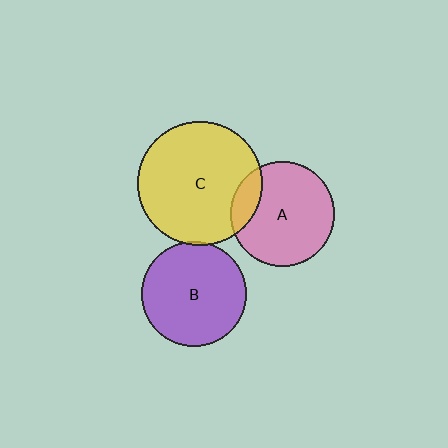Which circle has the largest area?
Circle C (yellow).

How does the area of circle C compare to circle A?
Approximately 1.4 times.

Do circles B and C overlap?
Yes.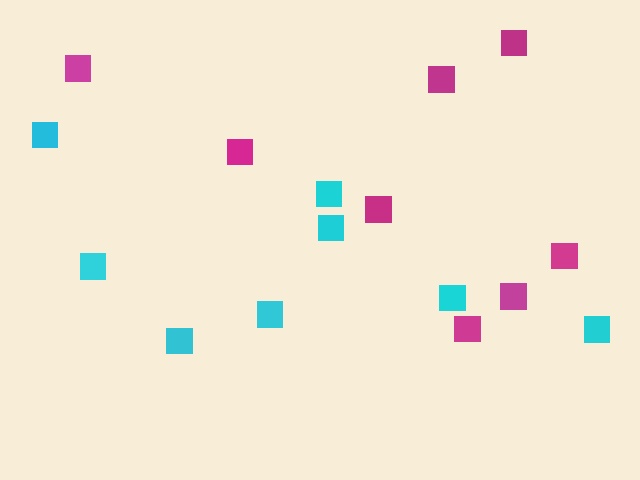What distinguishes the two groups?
There are 2 groups: one group of cyan squares (8) and one group of magenta squares (8).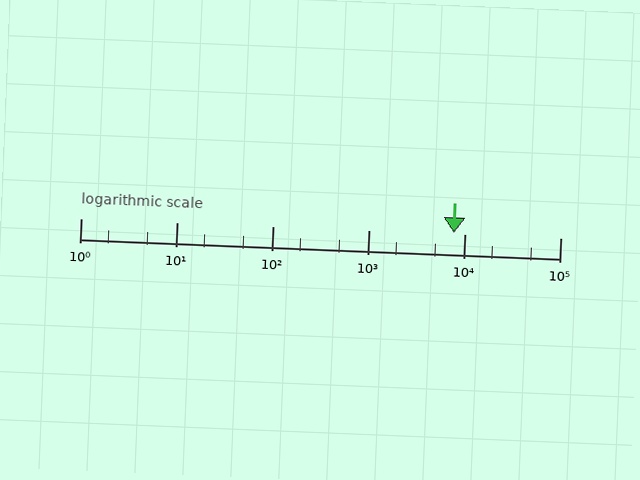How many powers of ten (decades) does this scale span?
The scale spans 5 decades, from 1 to 100000.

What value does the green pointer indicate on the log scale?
The pointer indicates approximately 7700.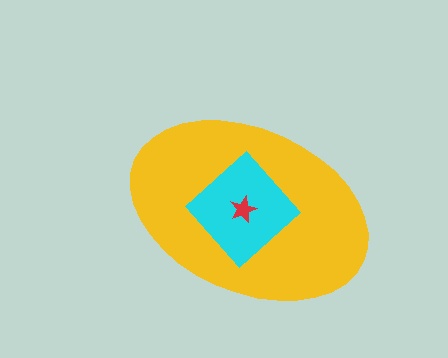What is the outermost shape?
The yellow ellipse.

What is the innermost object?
The red star.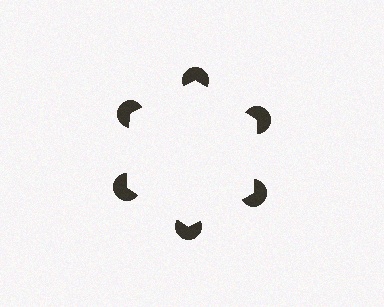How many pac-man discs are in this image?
There are 6 — one at each vertex of the illusory hexagon.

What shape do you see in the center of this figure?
An illusory hexagon — its edges are inferred from the aligned wedge cuts in the pac-man discs, not physically drawn.